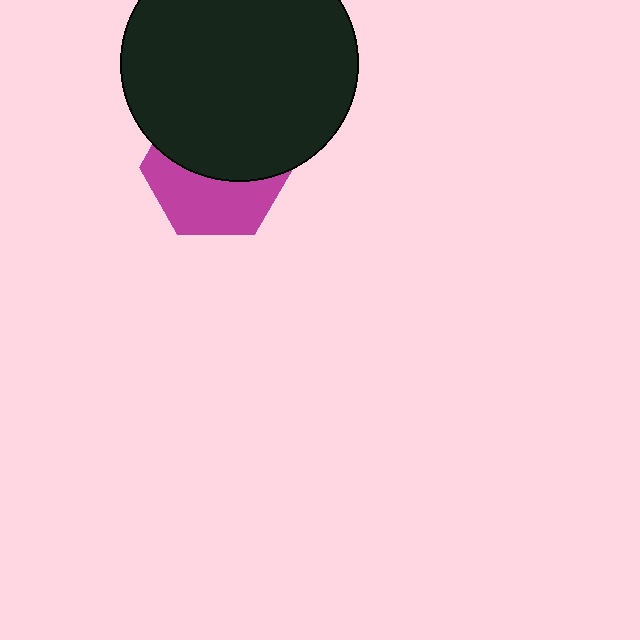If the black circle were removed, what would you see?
You would see the complete magenta hexagon.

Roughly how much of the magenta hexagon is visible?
About half of it is visible (roughly 46%).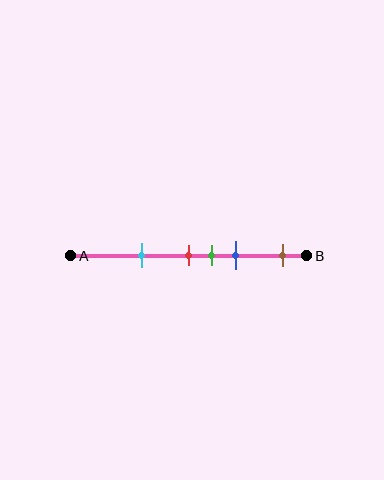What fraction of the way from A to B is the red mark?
The red mark is approximately 50% (0.5) of the way from A to B.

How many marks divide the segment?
There are 5 marks dividing the segment.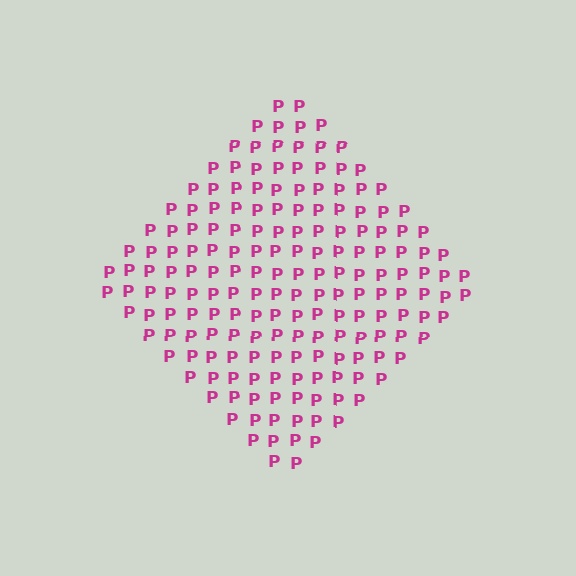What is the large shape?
The large shape is a diamond.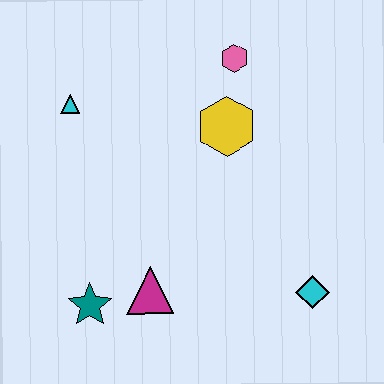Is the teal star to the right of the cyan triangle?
Yes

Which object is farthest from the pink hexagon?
The teal star is farthest from the pink hexagon.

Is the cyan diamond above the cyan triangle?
No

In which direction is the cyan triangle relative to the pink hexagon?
The cyan triangle is to the left of the pink hexagon.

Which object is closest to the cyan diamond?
The magenta triangle is closest to the cyan diamond.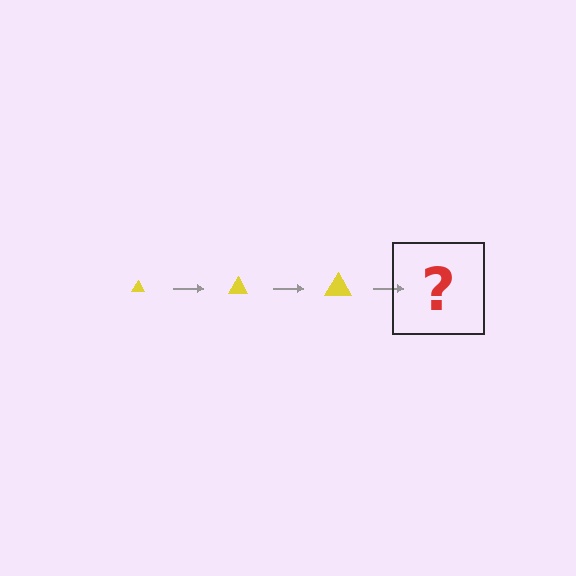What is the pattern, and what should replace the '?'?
The pattern is that the triangle gets progressively larger each step. The '?' should be a yellow triangle, larger than the previous one.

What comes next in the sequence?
The next element should be a yellow triangle, larger than the previous one.